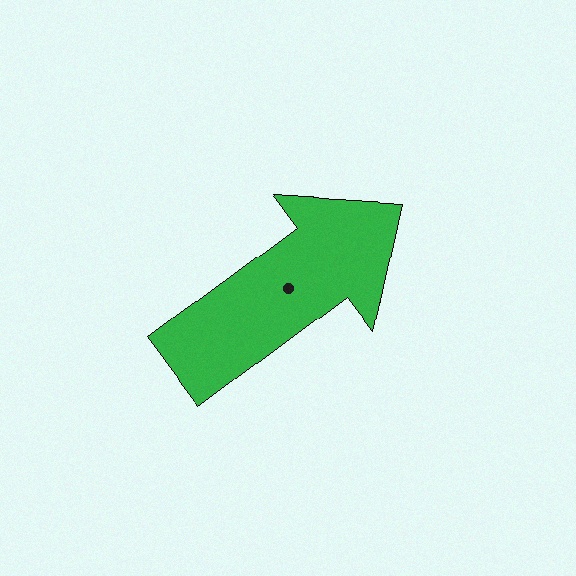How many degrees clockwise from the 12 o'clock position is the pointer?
Approximately 53 degrees.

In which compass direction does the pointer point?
Northeast.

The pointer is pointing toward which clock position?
Roughly 2 o'clock.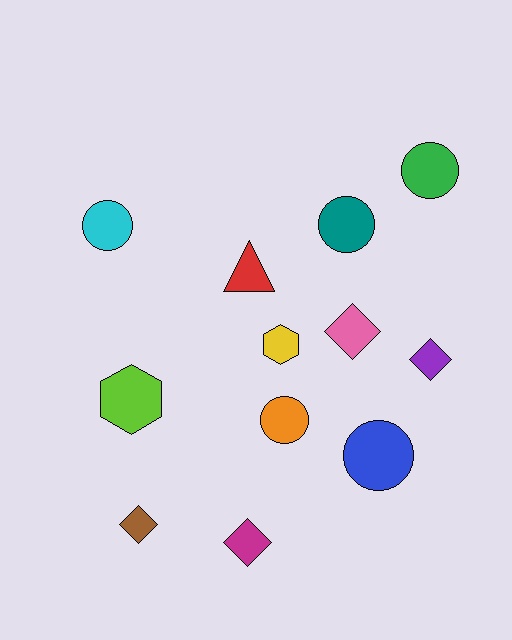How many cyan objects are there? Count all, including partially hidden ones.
There is 1 cyan object.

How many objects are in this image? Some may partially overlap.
There are 12 objects.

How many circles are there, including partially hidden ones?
There are 5 circles.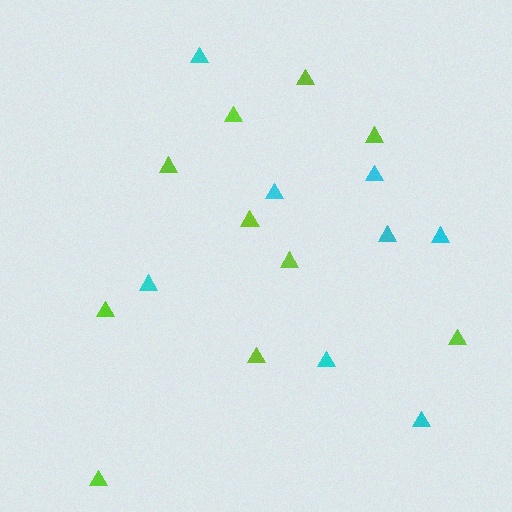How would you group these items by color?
There are 2 groups: one group of lime triangles (10) and one group of cyan triangles (8).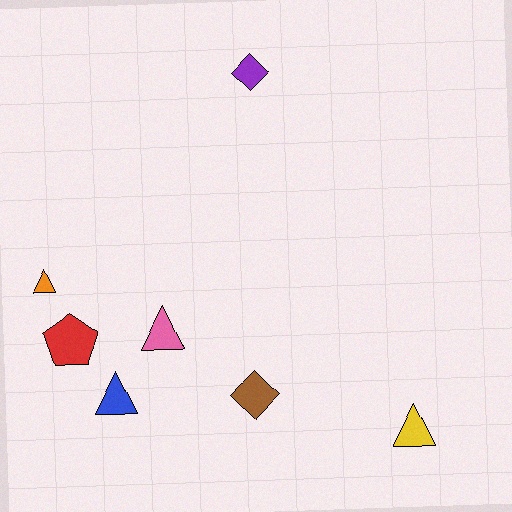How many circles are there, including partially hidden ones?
There are no circles.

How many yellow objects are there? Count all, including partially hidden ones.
There is 1 yellow object.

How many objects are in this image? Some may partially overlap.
There are 7 objects.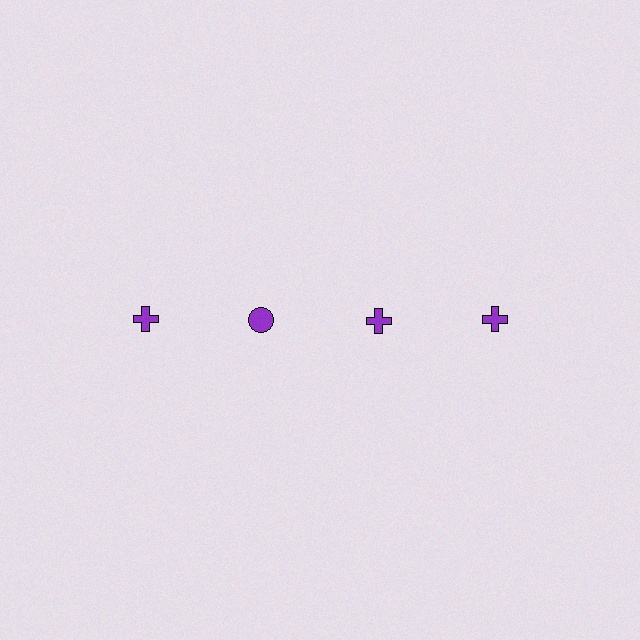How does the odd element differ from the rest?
It has a different shape: circle instead of cross.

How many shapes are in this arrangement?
There are 4 shapes arranged in a grid pattern.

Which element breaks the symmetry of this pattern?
The purple circle in the top row, second from left column breaks the symmetry. All other shapes are purple crosses.